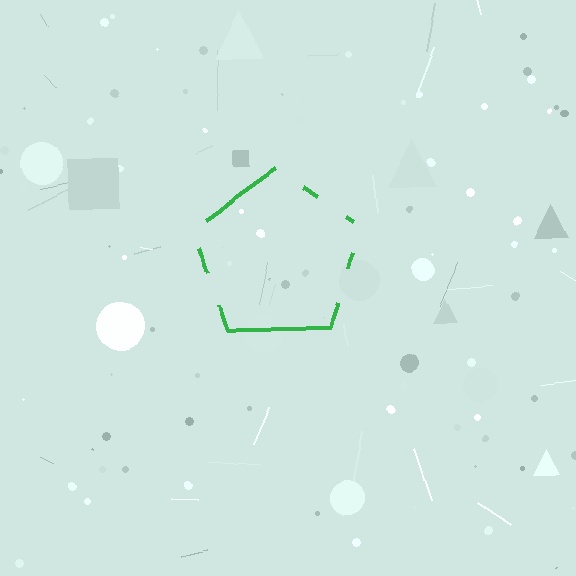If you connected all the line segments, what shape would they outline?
They would outline a pentagon.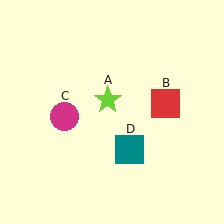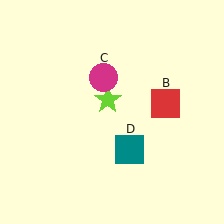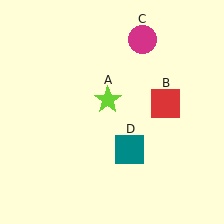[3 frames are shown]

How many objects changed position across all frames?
1 object changed position: magenta circle (object C).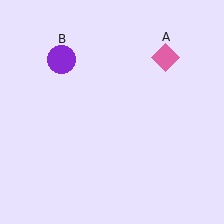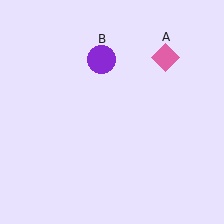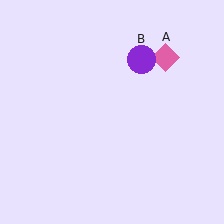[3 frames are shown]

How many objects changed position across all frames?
1 object changed position: purple circle (object B).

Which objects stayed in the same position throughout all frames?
Pink diamond (object A) remained stationary.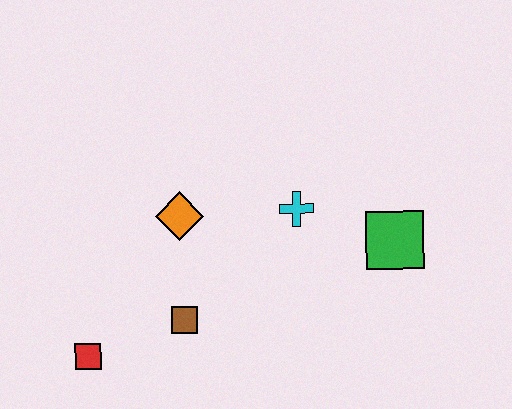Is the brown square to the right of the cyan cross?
No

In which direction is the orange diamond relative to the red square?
The orange diamond is above the red square.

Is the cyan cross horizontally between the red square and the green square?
Yes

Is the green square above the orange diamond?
No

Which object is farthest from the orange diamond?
The green square is farthest from the orange diamond.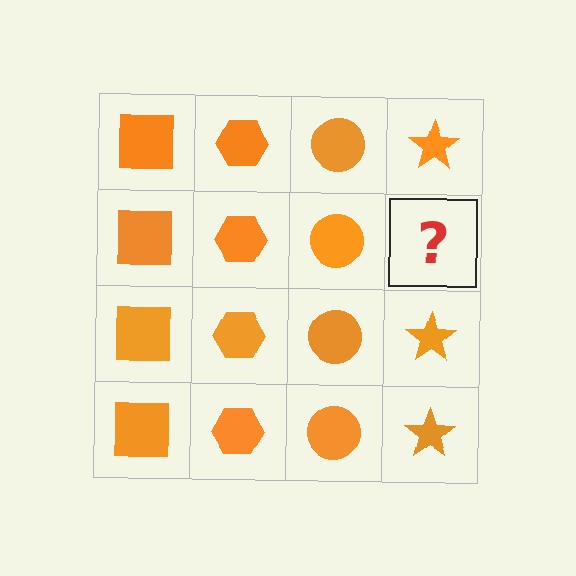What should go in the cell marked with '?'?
The missing cell should contain an orange star.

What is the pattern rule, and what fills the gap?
The rule is that each column has a consistent shape. The gap should be filled with an orange star.